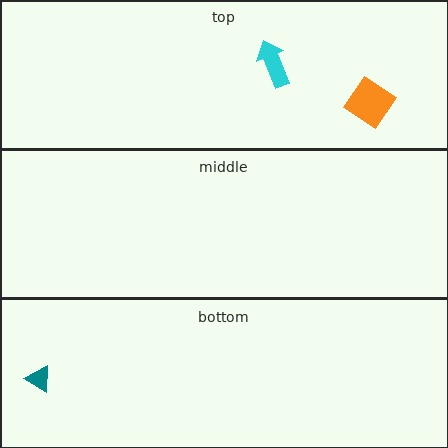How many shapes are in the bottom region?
1.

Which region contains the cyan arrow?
The top region.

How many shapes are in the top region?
2.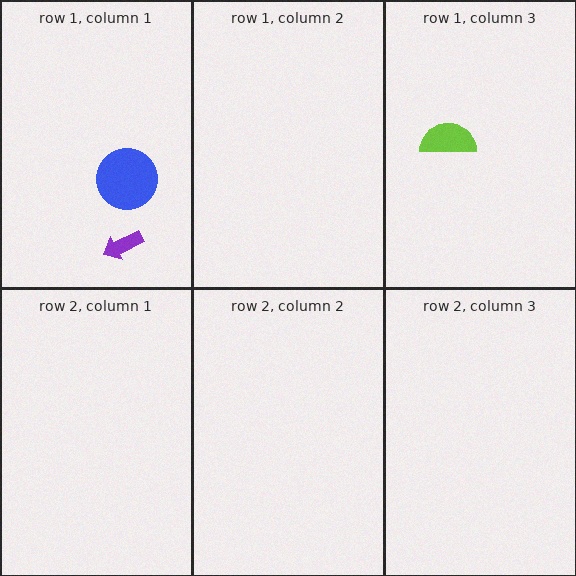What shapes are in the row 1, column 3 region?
The lime semicircle.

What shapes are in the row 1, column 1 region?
The blue circle, the purple arrow.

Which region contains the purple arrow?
The row 1, column 1 region.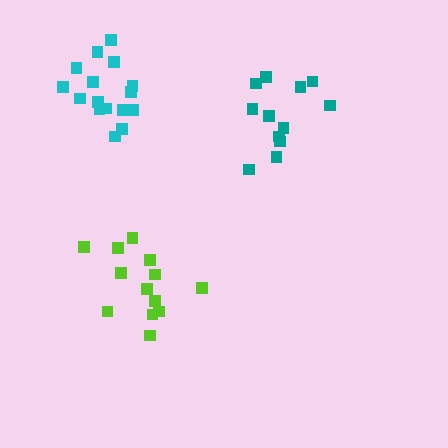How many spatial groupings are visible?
There are 3 spatial groupings.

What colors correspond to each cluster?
The clusters are colored: lime, cyan, teal.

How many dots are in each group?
Group 1: 13 dots, Group 2: 16 dots, Group 3: 12 dots (41 total).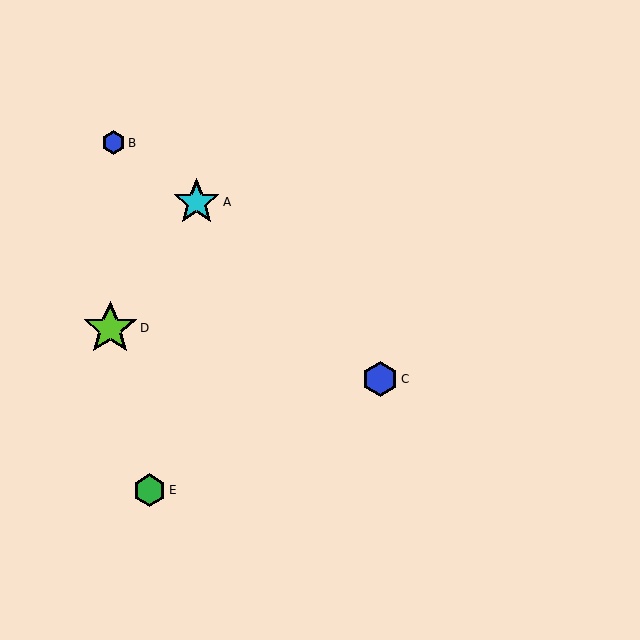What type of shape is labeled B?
Shape B is a blue hexagon.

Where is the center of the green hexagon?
The center of the green hexagon is at (150, 490).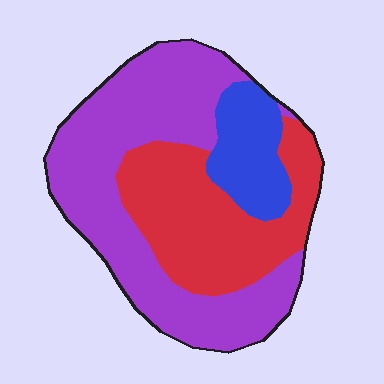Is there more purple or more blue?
Purple.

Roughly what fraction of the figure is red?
Red covers 34% of the figure.